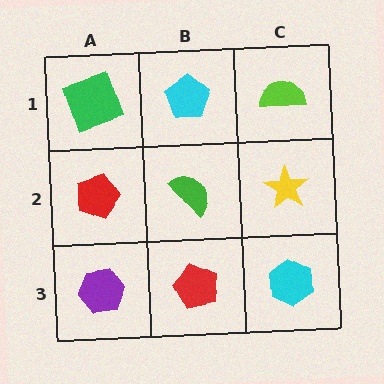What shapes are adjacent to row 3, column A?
A red pentagon (row 2, column A), a red pentagon (row 3, column B).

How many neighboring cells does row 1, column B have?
3.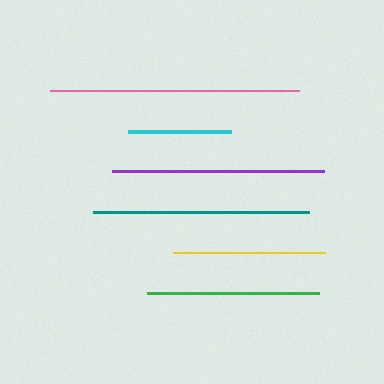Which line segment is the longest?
The pink line is the longest at approximately 249 pixels.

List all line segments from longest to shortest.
From longest to shortest: pink, teal, purple, green, yellow, cyan.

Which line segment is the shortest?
The cyan line is the shortest at approximately 104 pixels.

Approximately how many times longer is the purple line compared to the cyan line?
The purple line is approximately 2.0 times the length of the cyan line.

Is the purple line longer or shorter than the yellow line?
The purple line is longer than the yellow line.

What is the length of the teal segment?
The teal segment is approximately 216 pixels long.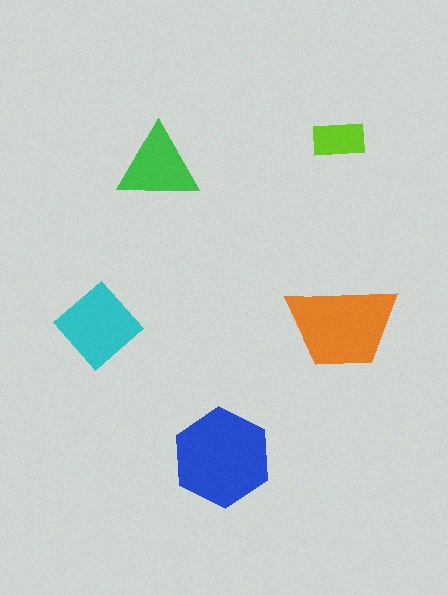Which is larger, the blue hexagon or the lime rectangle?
The blue hexagon.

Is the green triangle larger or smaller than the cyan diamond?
Smaller.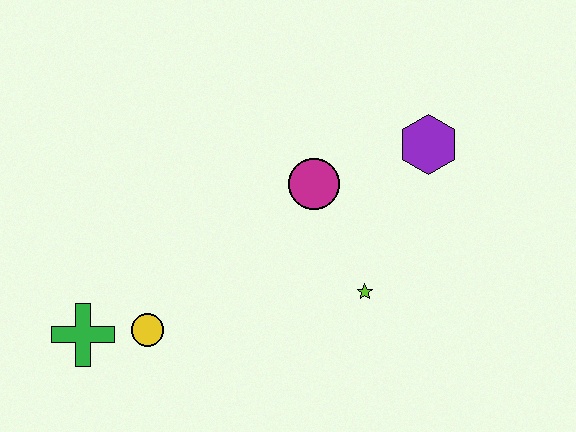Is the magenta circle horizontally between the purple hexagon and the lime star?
No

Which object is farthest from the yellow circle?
The purple hexagon is farthest from the yellow circle.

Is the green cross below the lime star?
Yes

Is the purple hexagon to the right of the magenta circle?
Yes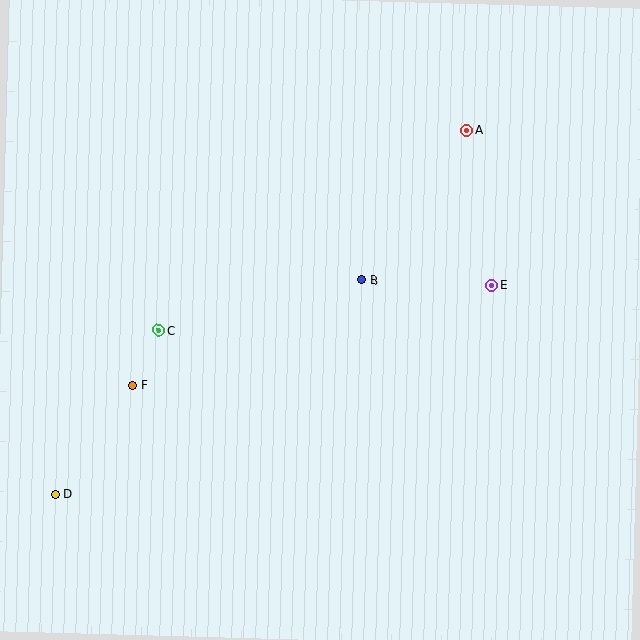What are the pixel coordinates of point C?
Point C is at (158, 330).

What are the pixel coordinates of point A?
Point A is at (467, 130).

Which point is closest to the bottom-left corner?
Point D is closest to the bottom-left corner.